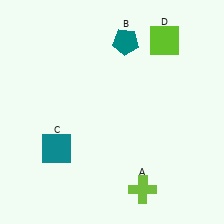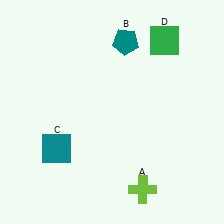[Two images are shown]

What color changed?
The square (D) changed from lime in Image 1 to green in Image 2.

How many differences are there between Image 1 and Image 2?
There is 1 difference between the two images.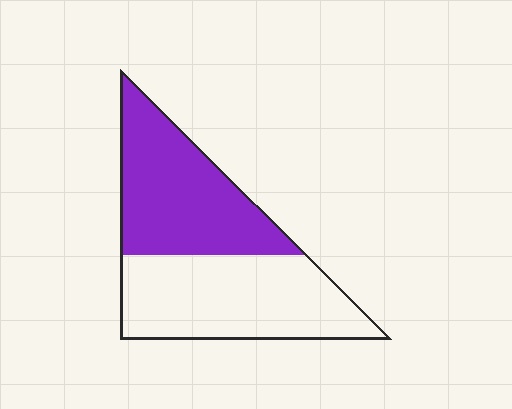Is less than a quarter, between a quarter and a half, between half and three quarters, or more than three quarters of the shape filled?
Between a quarter and a half.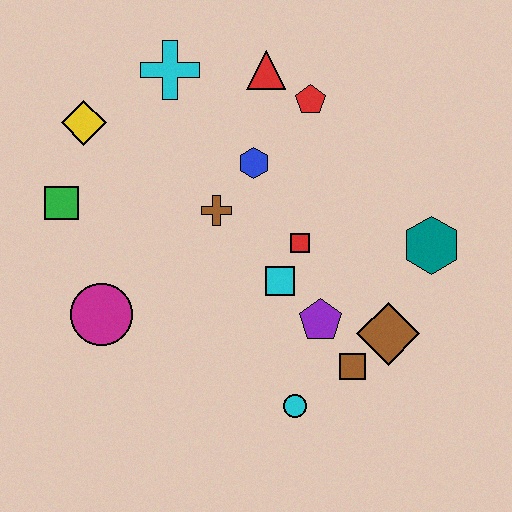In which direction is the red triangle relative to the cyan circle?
The red triangle is above the cyan circle.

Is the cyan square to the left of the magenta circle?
No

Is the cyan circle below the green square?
Yes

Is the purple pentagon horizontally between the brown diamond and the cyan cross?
Yes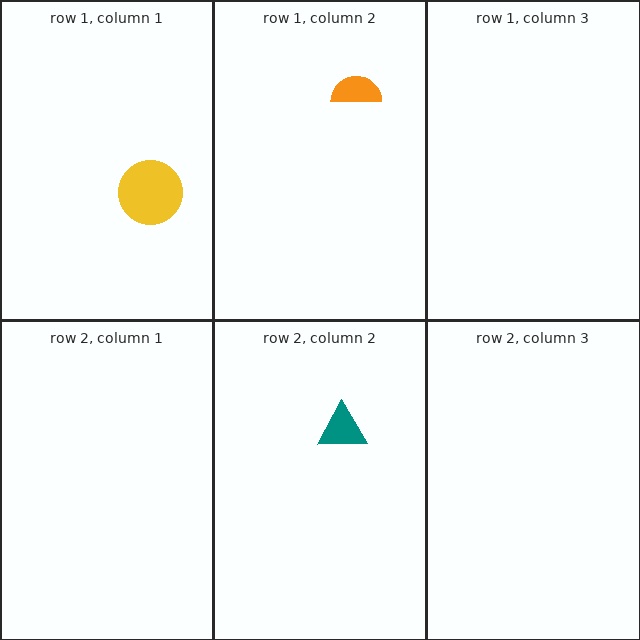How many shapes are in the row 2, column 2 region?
1.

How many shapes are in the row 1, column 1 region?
1.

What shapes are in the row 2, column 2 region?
The teal triangle.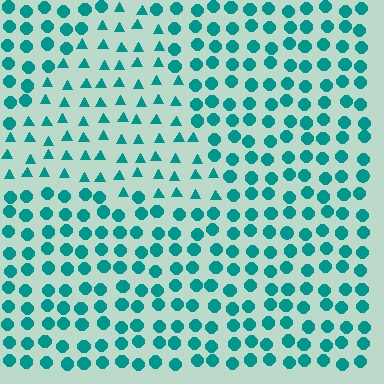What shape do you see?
I see a triangle.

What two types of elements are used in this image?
The image uses triangles inside the triangle region and circles outside it.